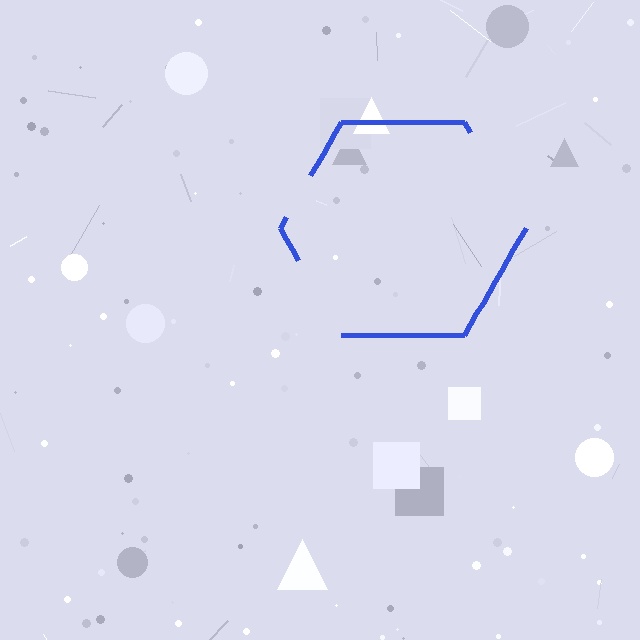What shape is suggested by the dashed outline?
The dashed outline suggests a hexagon.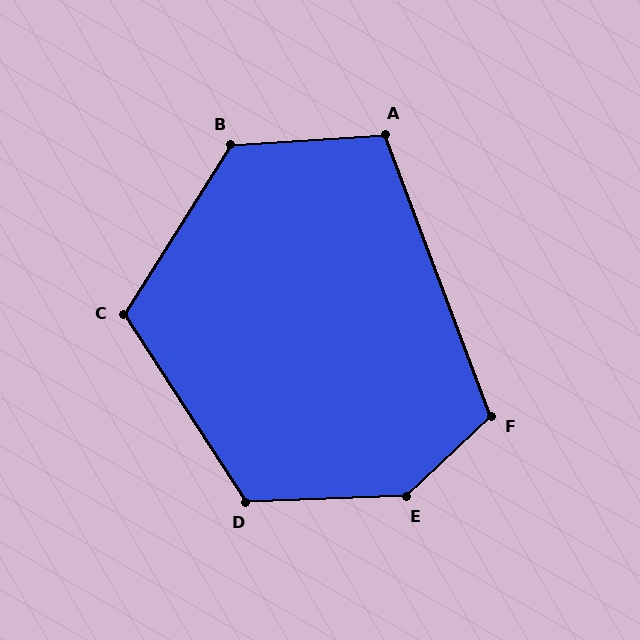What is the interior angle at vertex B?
Approximately 126 degrees (obtuse).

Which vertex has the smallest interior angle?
A, at approximately 107 degrees.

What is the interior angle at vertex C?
Approximately 115 degrees (obtuse).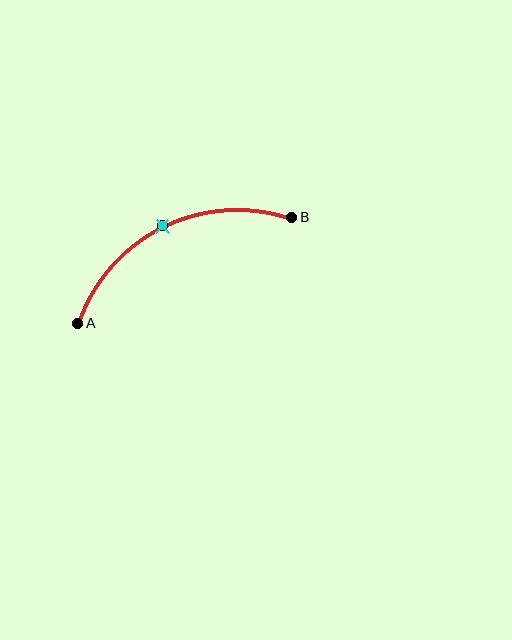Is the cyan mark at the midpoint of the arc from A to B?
Yes. The cyan mark lies on the arc at equal arc-length from both A and B — it is the arc midpoint.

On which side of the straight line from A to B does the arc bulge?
The arc bulges above the straight line connecting A and B.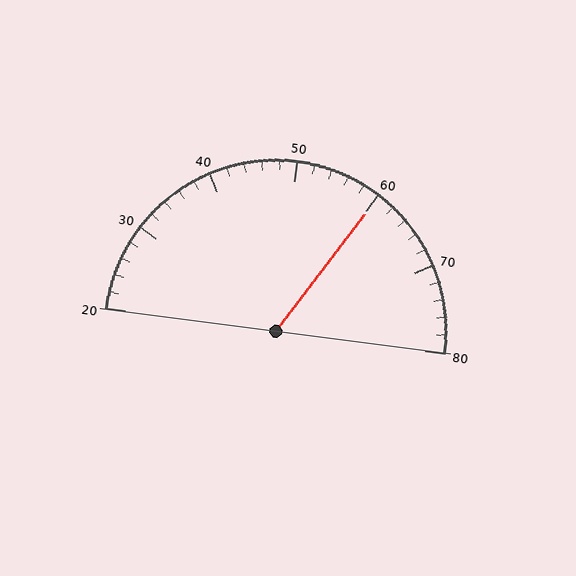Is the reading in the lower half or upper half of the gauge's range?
The reading is in the upper half of the range (20 to 80).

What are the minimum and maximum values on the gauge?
The gauge ranges from 20 to 80.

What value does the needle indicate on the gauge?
The needle indicates approximately 60.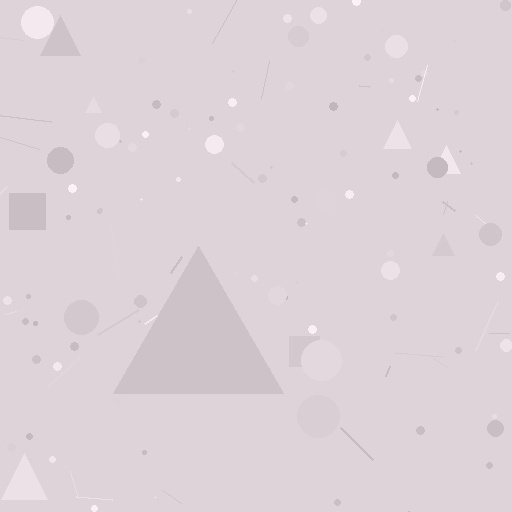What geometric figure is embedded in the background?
A triangle is embedded in the background.